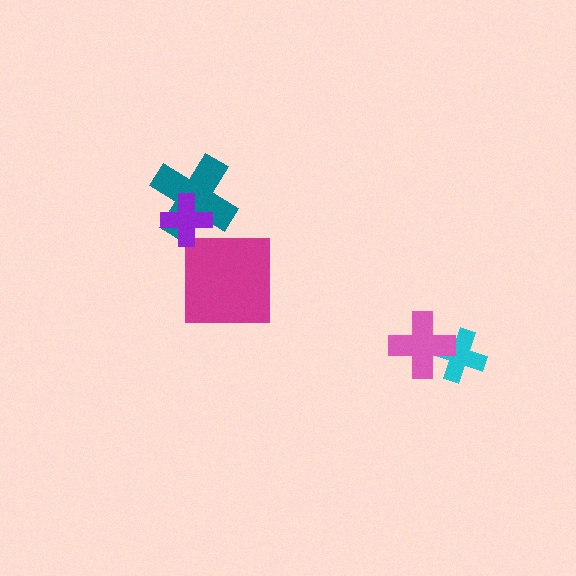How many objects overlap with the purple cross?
1 object overlaps with the purple cross.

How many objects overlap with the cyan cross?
1 object overlaps with the cyan cross.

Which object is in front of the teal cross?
The purple cross is in front of the teal cross.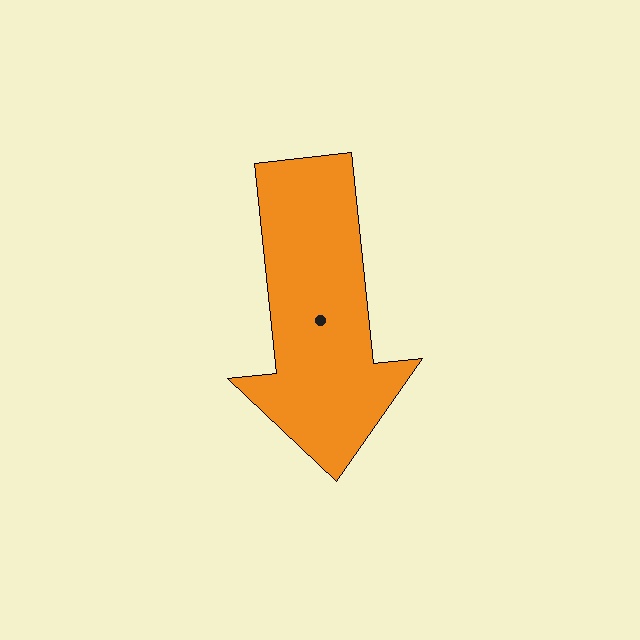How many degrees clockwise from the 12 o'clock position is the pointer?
Approximately 174 degrees.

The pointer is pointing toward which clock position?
Roughly 6 o'clock.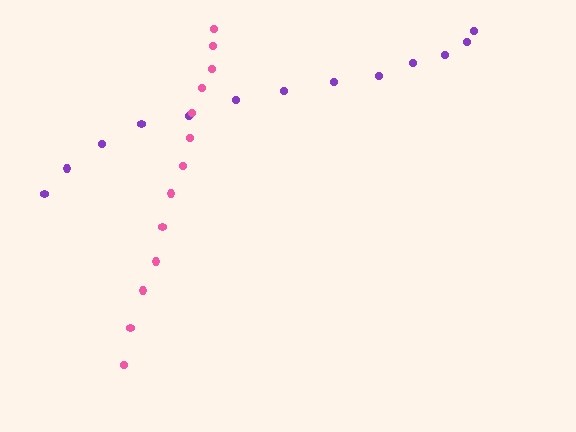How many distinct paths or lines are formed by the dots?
There are 2 distinct paths.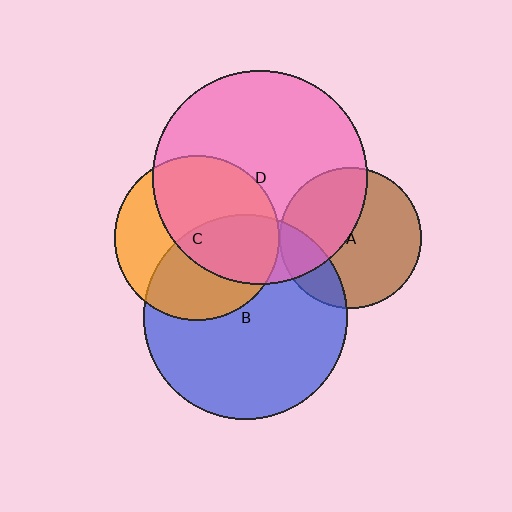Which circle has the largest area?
Circle D (pink).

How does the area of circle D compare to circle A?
Approximately 2.3 times.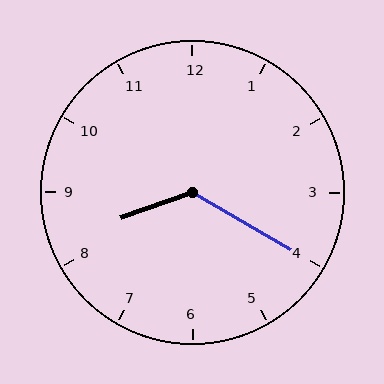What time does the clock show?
8:20.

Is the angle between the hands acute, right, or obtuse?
It is obtuse.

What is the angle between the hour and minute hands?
Approximately 130 degrees.